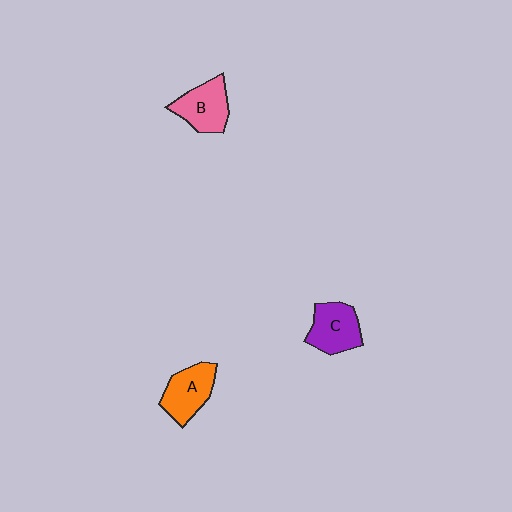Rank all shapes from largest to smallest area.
From largest to smallest: C (purple), A (orange), B (pink).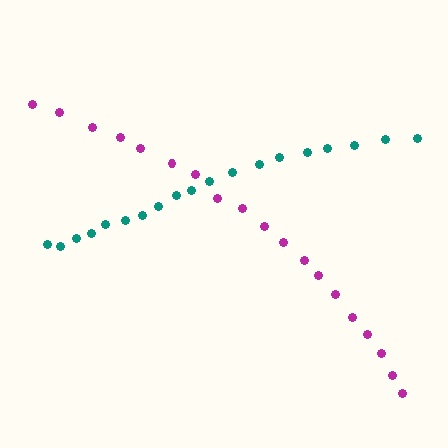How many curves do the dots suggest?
There are 2 distinct paths.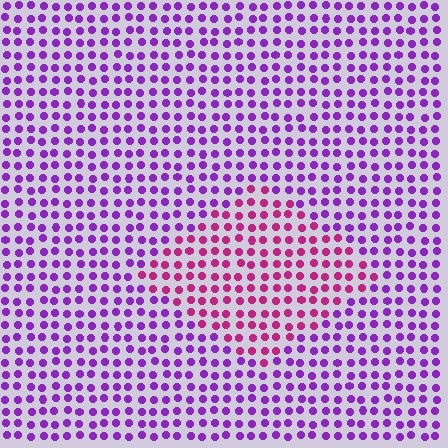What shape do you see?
I see a diamond.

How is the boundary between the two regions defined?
The boundary is defined purely by a slight shift in hue (about 43 degrees). Spacing, size, and orientation are identical on both sides.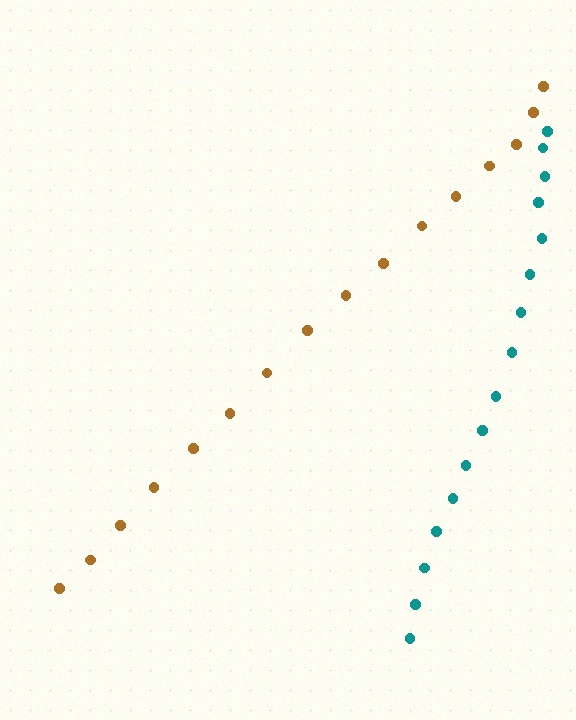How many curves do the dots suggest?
There are 2 distinct paths.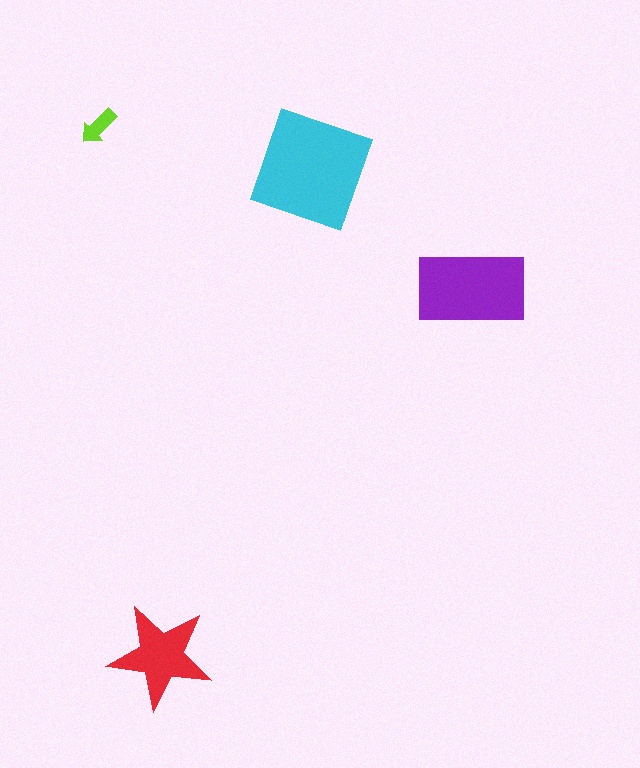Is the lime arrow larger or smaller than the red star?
Smaller.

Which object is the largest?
The cyan square.